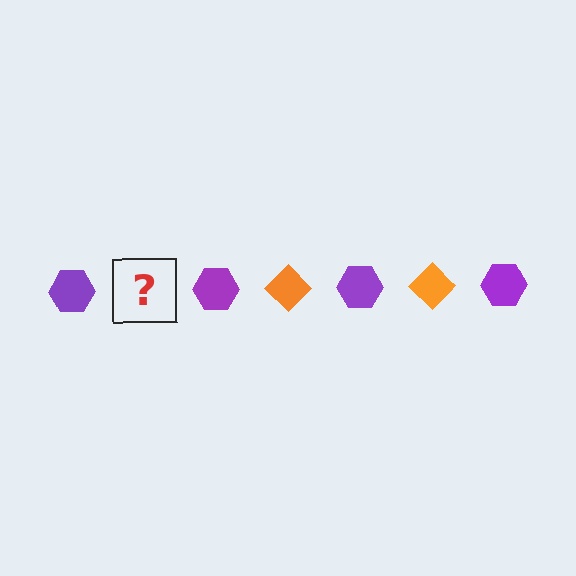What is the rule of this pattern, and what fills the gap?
The rule is that the pattern alternates between purple hexagon and orange diamond. The gap should be filled with an orange diamond.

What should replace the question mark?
The question mark should be replaced with an orange diamond.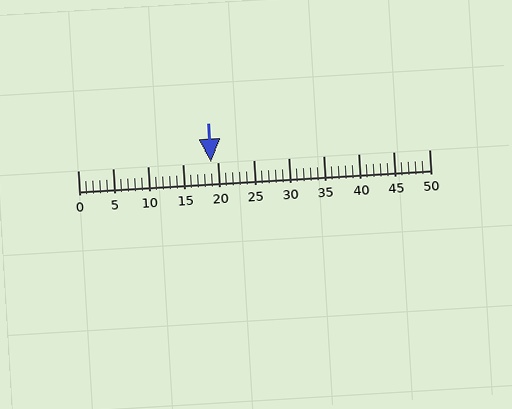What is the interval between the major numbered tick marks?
The major tick marks are spaced 5 units apart.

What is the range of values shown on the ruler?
The ruler shows values from 0 to 50.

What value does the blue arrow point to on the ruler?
The blue arrow points to approximately 19.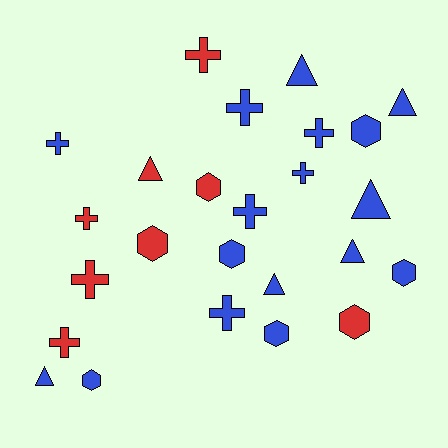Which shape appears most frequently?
Cross, with 10 objects.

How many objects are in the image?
There are 25 objects.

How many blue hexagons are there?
There are 5 blue hexagons.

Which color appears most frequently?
Blue, with 17 objects.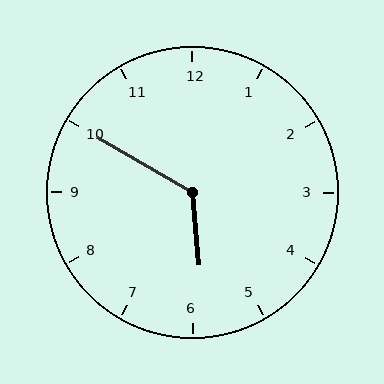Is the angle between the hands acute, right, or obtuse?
It is obtuse.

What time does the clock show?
5:50.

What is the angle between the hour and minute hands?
Approximately 125 degrees.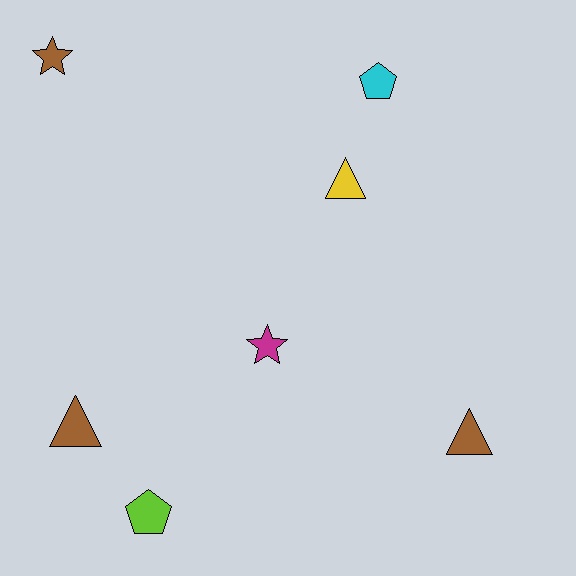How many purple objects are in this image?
There are no purple objects.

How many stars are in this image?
There are 2 stars.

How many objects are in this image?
There are 7 objects.